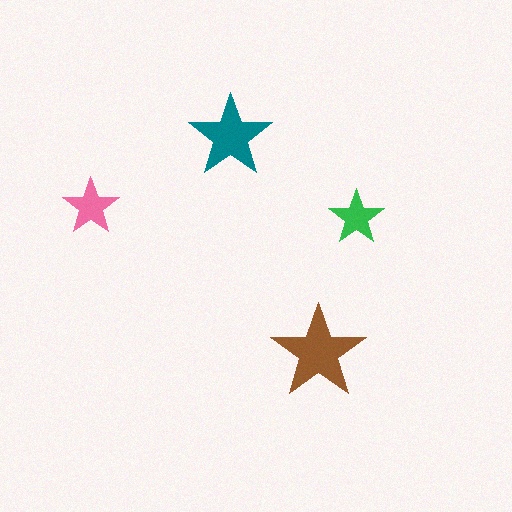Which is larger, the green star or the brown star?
The brown one.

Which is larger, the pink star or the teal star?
The teal one.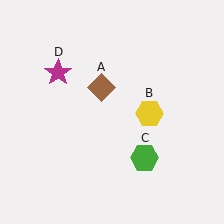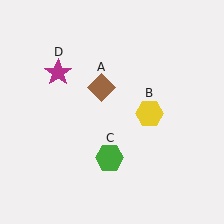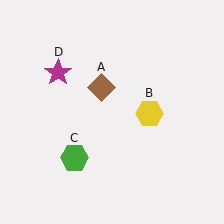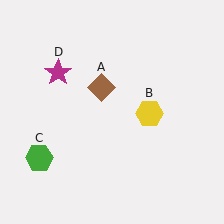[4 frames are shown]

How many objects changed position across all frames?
1 object changed position: green hexagon (object C).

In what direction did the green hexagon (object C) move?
The green hexagon (object C) moved left.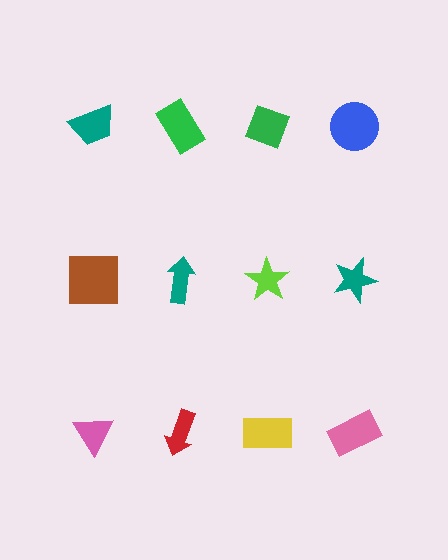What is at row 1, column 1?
A teal trapezoid.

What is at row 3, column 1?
A pink triangle.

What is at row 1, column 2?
A green rectangle.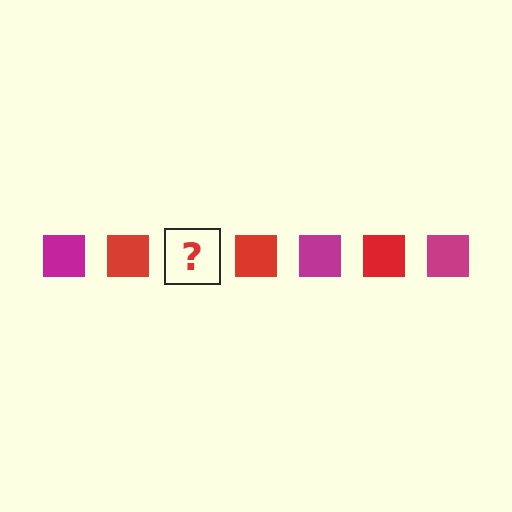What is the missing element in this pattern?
The missing element is a magenta square.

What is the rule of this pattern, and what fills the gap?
The rule is that the pattern cycles through magenta, red squares. The gap should be filled with a magenta square.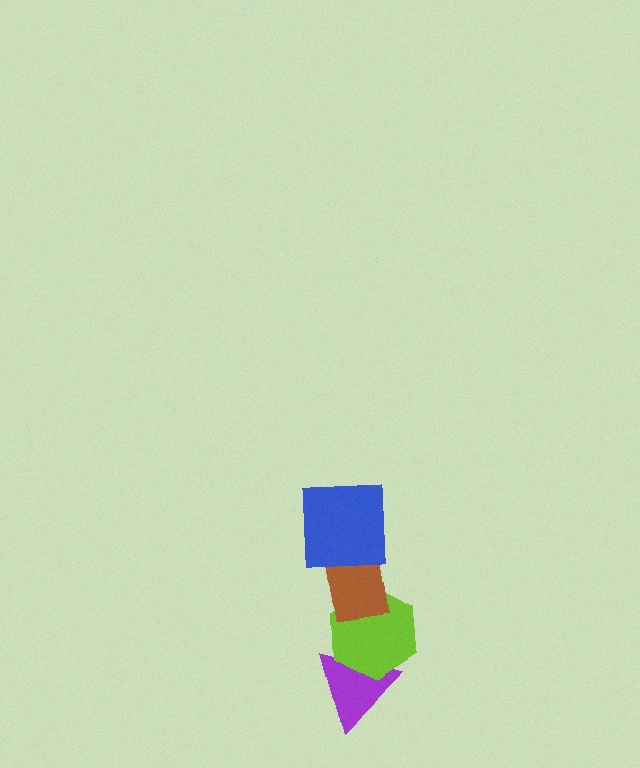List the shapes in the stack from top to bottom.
From top to bottom: the blue square, the brown rectangle, the lime hexagon, the purple triangle.